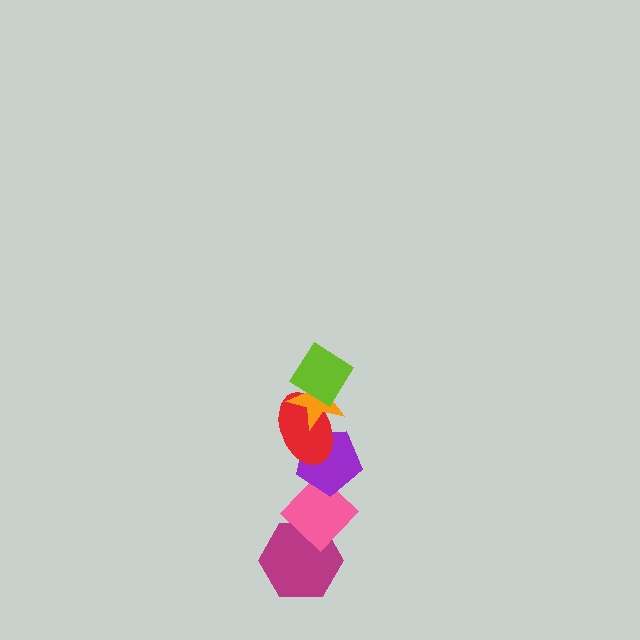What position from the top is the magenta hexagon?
The magenta hexagon is 6th from the top.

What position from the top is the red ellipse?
The red ellipse is 3rd from the top.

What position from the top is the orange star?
The orange star is 2nd from the top.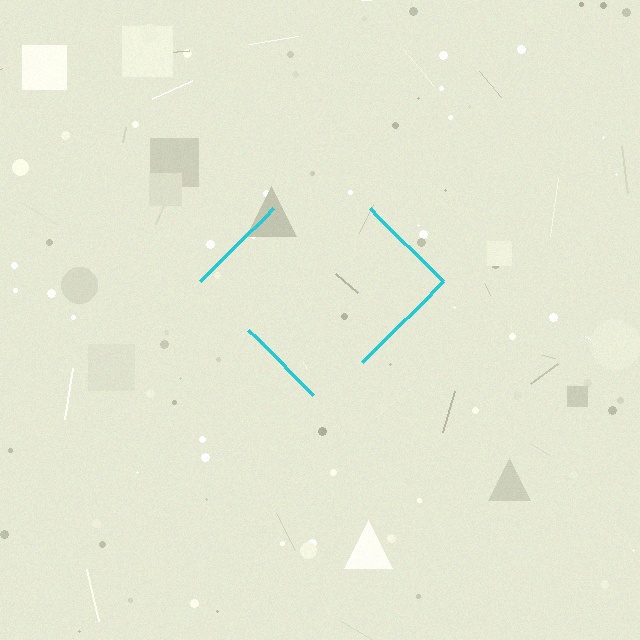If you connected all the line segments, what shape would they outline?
They would outline a diamond.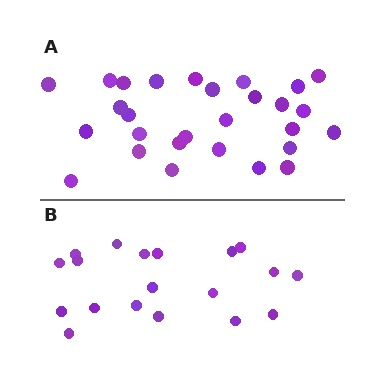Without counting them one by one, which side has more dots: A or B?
Region A (the top region) has more dots.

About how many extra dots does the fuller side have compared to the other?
Region A has roughly 8 or so more dots than region B.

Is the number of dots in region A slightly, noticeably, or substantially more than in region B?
Region A has substantially more. The ratio is roughly 1.5 to 1.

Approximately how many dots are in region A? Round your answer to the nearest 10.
About 30 dots. (The exact count is 28, which rounds to 30.)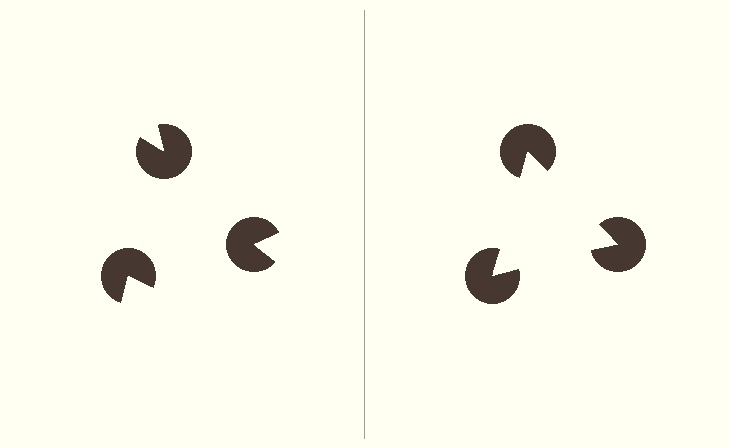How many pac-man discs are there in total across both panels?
6 — 3 on each side.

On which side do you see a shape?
An illusory triangle appears on the right side. On the left side the wedge cuts are rotated, so no coherent shape forms.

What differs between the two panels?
The pac-man discs are positioned identically on both sides; only the wedge orientations differ. On the right they align to a triangle; on the left they are misaligned.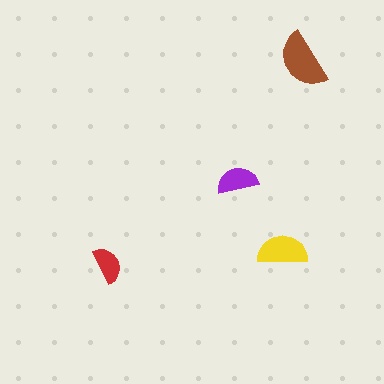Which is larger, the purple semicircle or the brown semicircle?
The brown one.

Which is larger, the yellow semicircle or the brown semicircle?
The brown one.